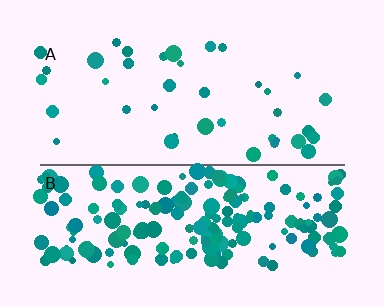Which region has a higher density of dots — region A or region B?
B (the bottom).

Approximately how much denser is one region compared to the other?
Approximately 4.7× — region B over region A.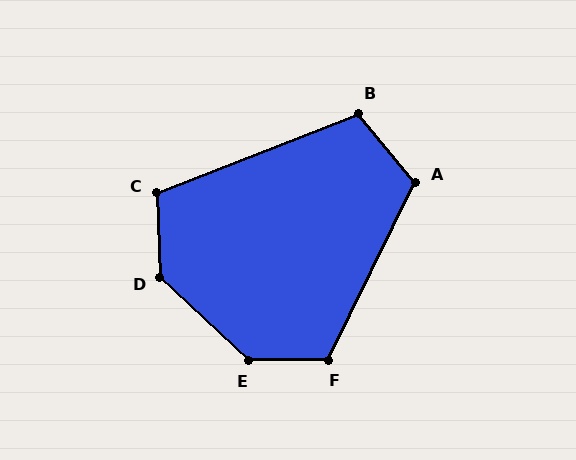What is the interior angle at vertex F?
Approximately 117 degrees (obtuse).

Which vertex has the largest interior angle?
E, at approximately 136 degrees.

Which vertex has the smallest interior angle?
B, at approximately 108 degrees.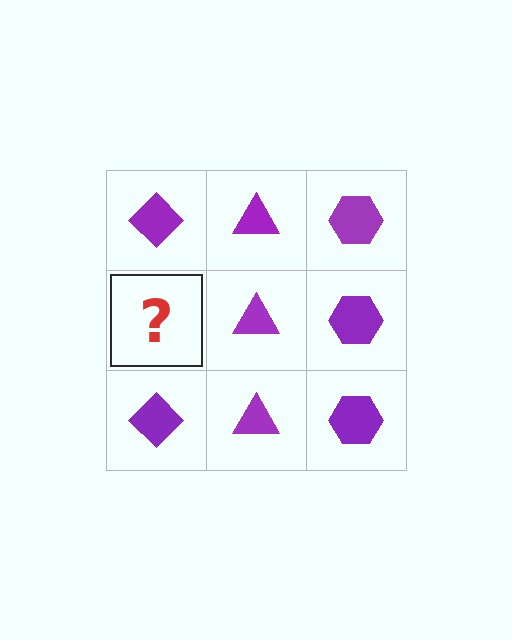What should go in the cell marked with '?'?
The missing cell should contain a purple diamond.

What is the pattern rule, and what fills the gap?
The rule is that each column has a consistent shape. The gap should be filled with a purple diamond.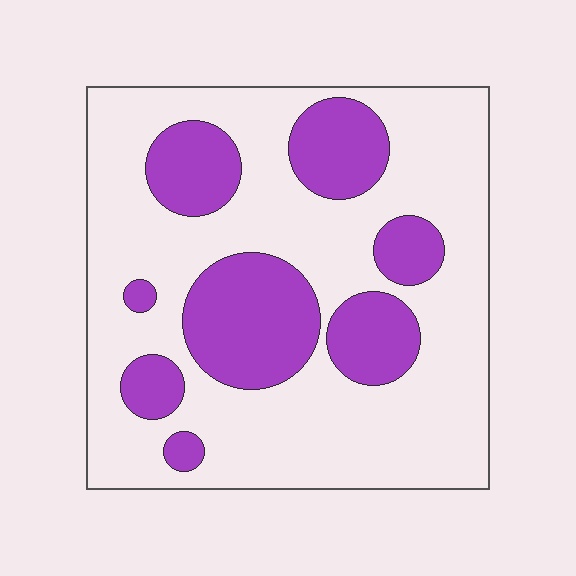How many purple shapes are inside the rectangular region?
8.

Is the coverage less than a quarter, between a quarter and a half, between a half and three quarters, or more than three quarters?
Between a quarter and a half.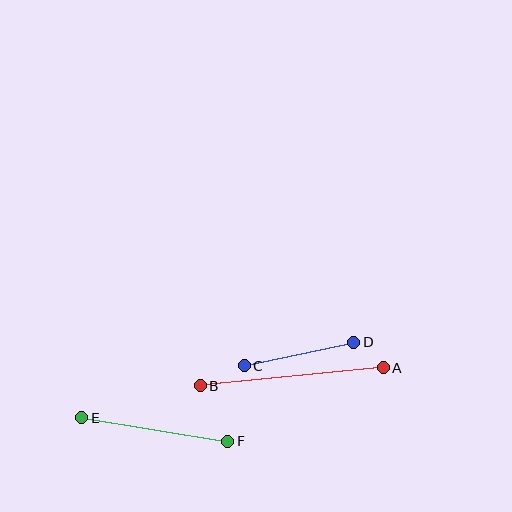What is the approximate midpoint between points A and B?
The midpoint is at approximately (292, 377) pixels.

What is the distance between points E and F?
The distance is approximately 148 pixels.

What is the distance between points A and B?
The distance is approximately 184 pixels.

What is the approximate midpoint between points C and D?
The midpoint is at approximately (299, 354) pixels.